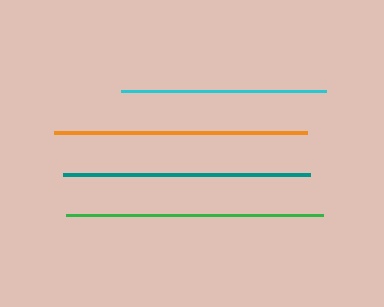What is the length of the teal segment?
The teal segment is approximately 247 pixels long.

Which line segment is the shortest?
The cyan line is the shortest at approximately 205 pixels.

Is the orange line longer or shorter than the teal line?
The orange line is longer than the teal line.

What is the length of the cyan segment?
The cyan segment is approximately 205 pixels long.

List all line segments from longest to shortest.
From longest to shortest: green, orange, teal, cyan.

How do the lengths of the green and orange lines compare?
The green and orange lines are approximately the same length.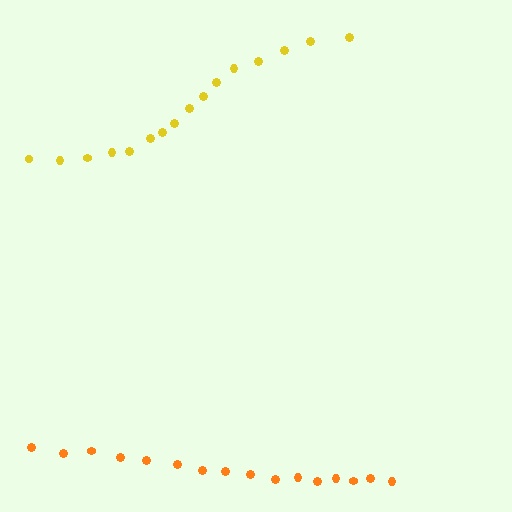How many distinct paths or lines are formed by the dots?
There are 2 distinct paths.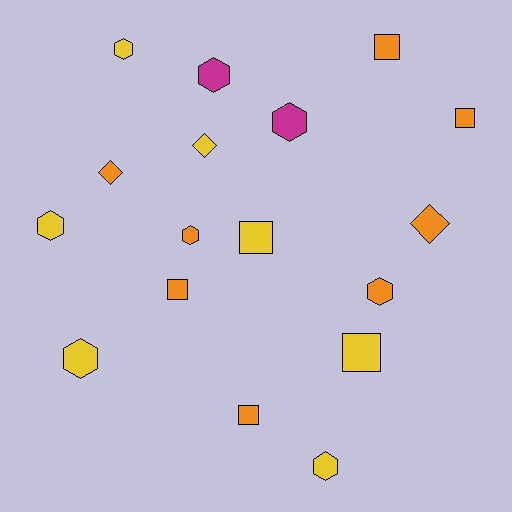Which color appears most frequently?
Orange, with 8 objects.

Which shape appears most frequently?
Hexagon, with 8 objects.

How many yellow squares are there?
There are 2 yellow squares.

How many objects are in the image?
There are 17 objects.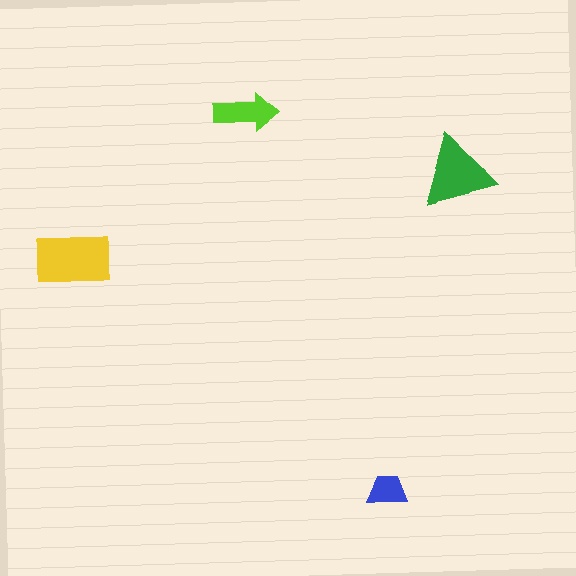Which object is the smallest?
The blue trapezoid.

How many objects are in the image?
There are 4 objects in the image.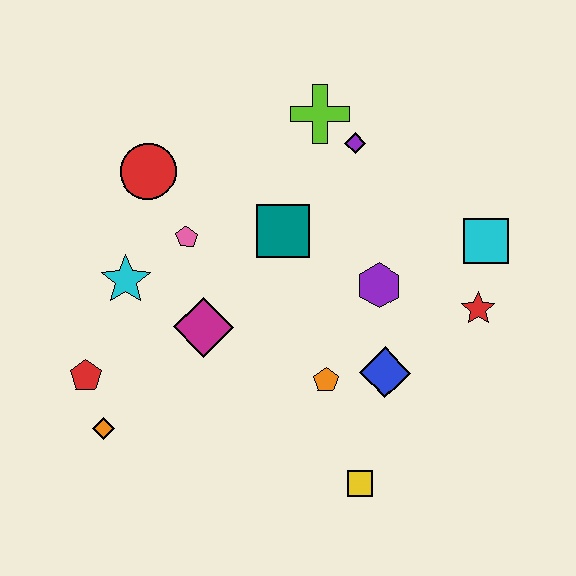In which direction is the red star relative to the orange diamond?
The red star is to the right of the orange diamond.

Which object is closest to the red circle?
The pink pentagon is closest to the red circle.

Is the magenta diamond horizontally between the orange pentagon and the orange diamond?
Yes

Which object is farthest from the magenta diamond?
The cyan square is farthest from the magenta diamond.